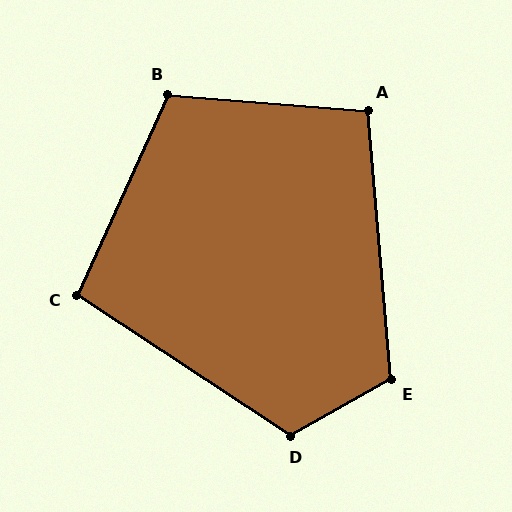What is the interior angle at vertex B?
Approximately 110 degrees (obtuse).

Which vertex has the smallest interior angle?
C, at approximately 99 degrees.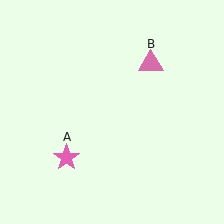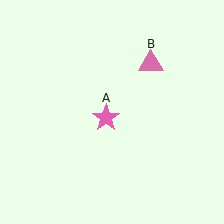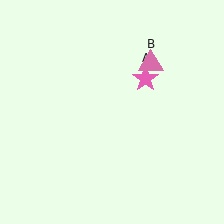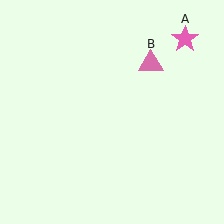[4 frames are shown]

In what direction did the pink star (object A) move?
The pink star (object A) moved up and to the right.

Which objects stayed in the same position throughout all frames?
Pink triangle (object B) remained stationary.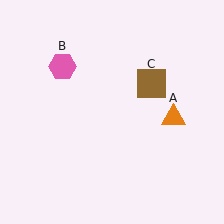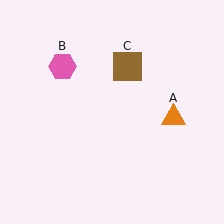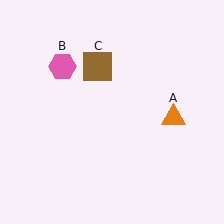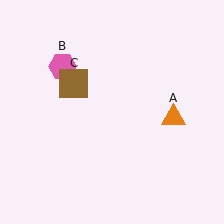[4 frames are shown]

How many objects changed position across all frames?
1 object changed position: brown square (object C).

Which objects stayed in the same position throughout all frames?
Orange triangle (object A) and pink hexagon (object B) remained stationary.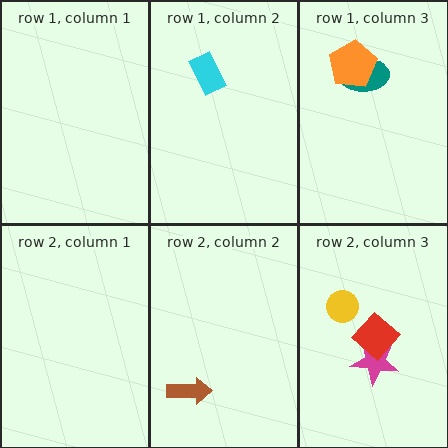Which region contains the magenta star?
The row 2, column 3 region.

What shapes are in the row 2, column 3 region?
The yellow circle, the magenta star, the red diamond.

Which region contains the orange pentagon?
The row 1, column 3 region.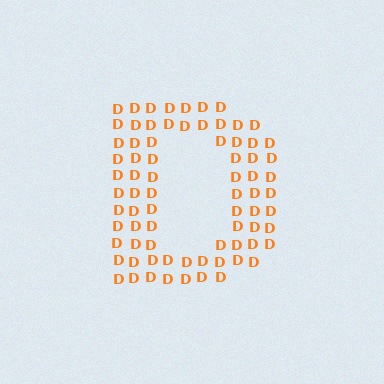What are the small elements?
The small elements are letter D's.